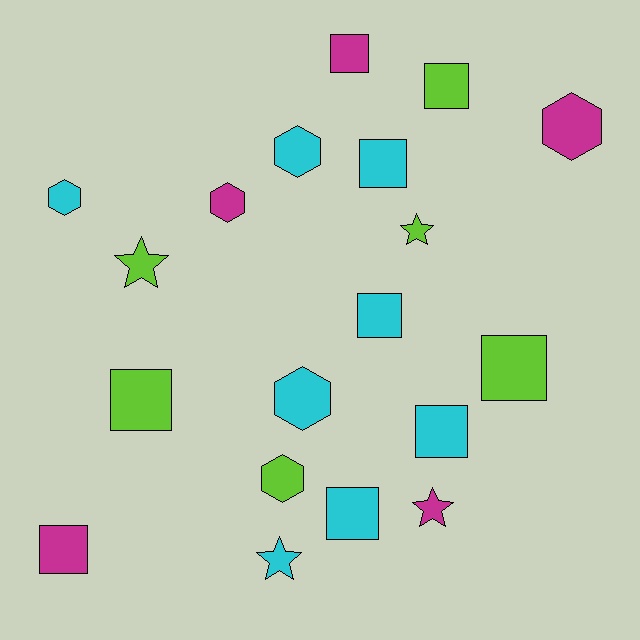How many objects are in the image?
There are 19 objects.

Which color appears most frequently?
Cyan, with 8 objects.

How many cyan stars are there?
There is 1 cyan star.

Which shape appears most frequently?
Square, with 9 objects.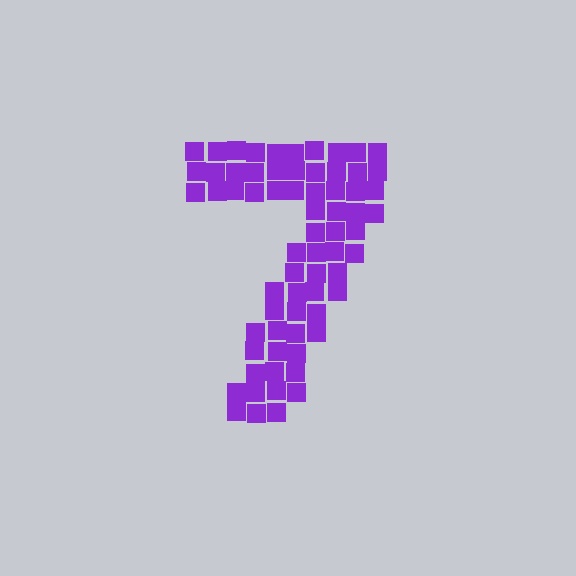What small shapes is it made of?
It is made of small squares.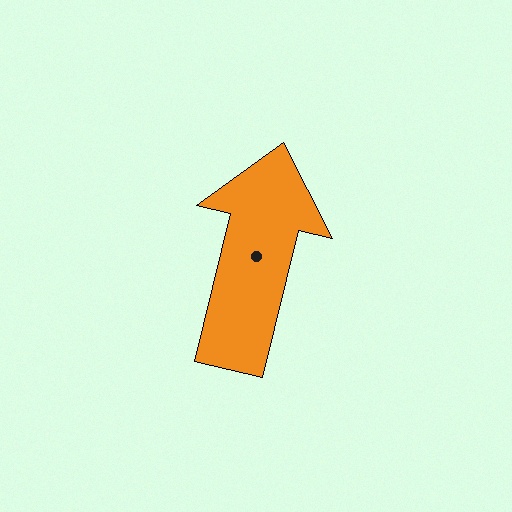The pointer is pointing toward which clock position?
Roughly 12 o'clock.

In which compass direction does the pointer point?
North.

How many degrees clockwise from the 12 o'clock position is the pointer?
Approximately 13 degrees.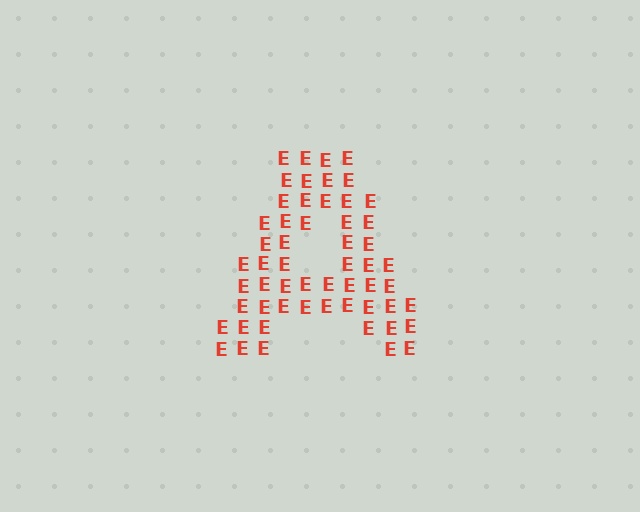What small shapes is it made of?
It is made of small letter E's.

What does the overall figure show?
The overall figure shows the letter A.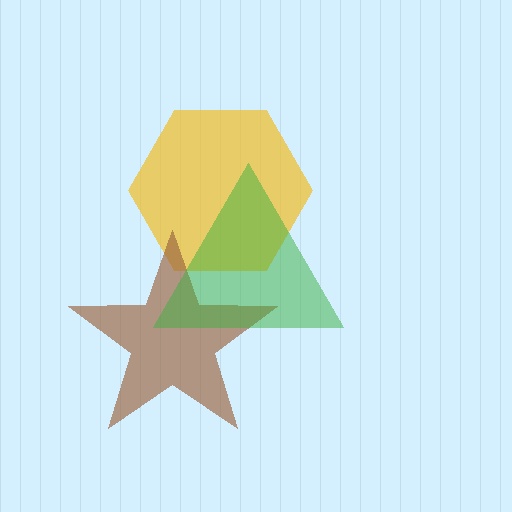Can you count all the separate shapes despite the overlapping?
Yes, there are 3 separate shapes.